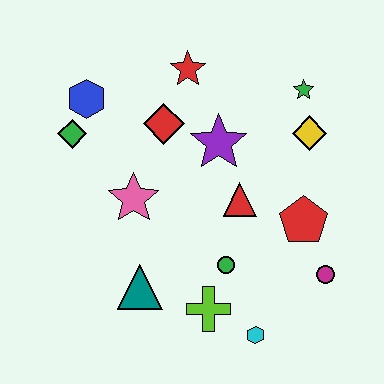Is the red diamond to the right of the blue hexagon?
Yes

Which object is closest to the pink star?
The red diamond is closest to the pink star.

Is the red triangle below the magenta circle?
No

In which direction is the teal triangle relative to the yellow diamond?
The teal triangle is to the left of the yellow diamond.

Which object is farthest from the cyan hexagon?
The blue hexagon is farthest from the cyan hexagon.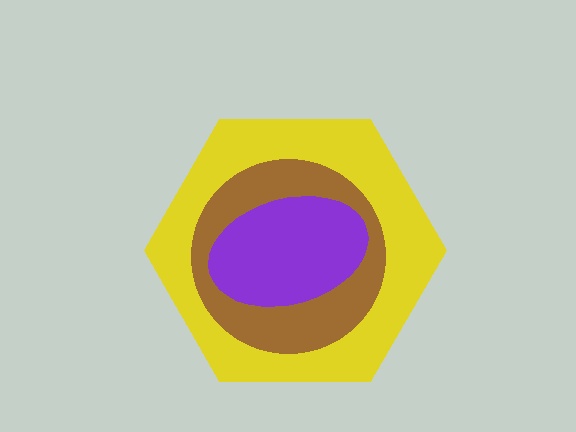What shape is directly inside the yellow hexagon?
The brown circle.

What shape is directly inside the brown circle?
The purple ellipse.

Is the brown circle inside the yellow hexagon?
Yes.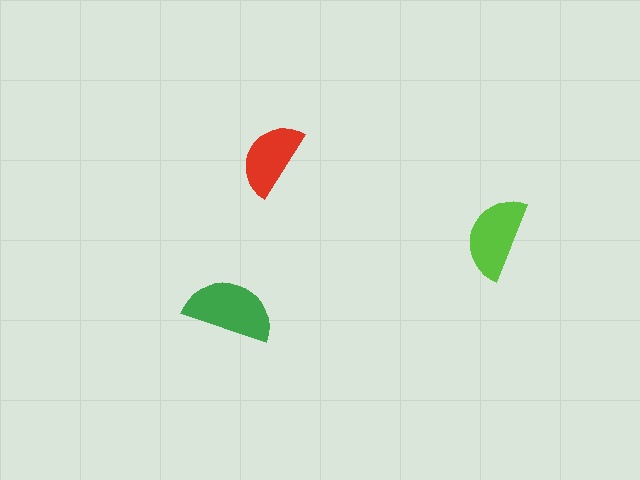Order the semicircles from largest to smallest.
the green one, the lime one, the red one.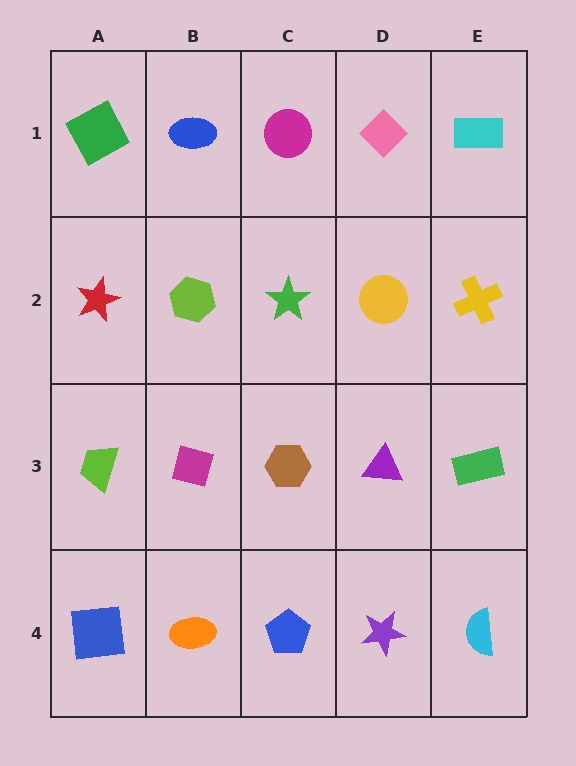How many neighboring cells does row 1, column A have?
2.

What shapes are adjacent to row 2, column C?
A magenta circle (row 1, column C), a brown hexagon (row 3, column C), a lime hexagon (row 2, column B), a yellow circle (row 2, column D).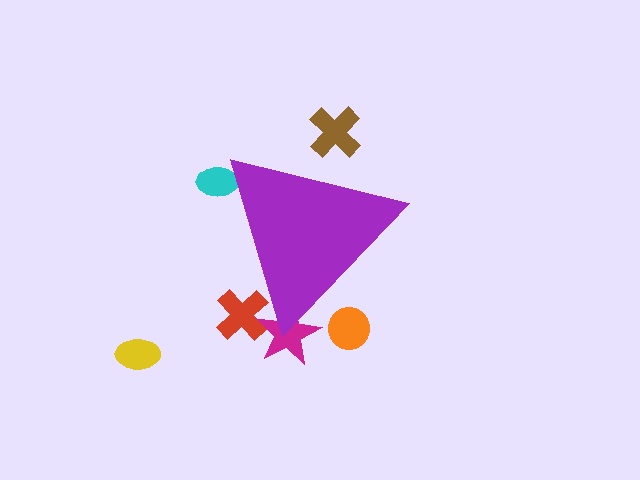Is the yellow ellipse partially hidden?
No, the yellow ellipse is fully visible.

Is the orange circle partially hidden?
Yes, the orange circle is partially hidden behind the purple triangle.